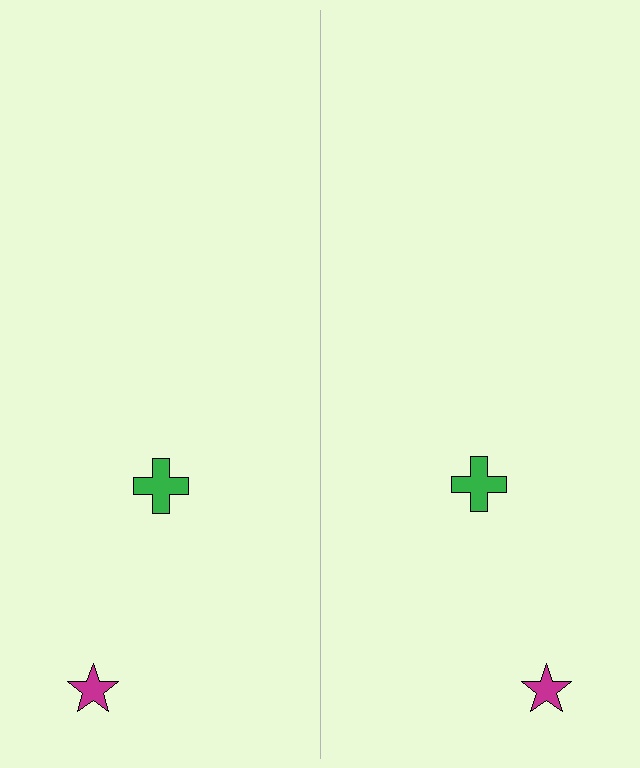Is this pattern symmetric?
Yes, this pattern has bilateral (reflection) symmetry.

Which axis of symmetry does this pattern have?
The pattern has a vertical axis of symmetry running through the center of the image.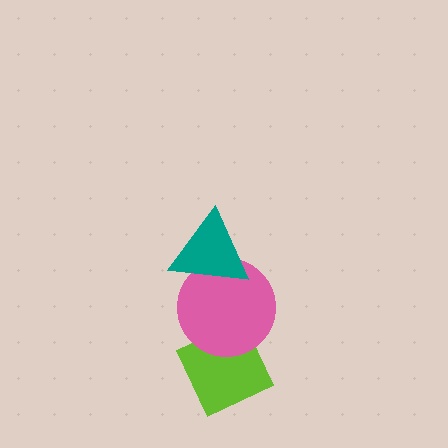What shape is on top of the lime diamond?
The pink circle is on top of the lime diamond.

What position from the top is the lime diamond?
The lime diamond is 3rd from the top.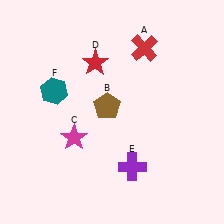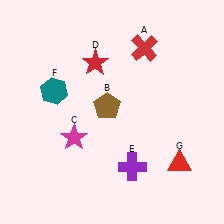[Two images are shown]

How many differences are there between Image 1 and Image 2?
There is 1 difference between the two images.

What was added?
A red triangle (G) was added in Image 2.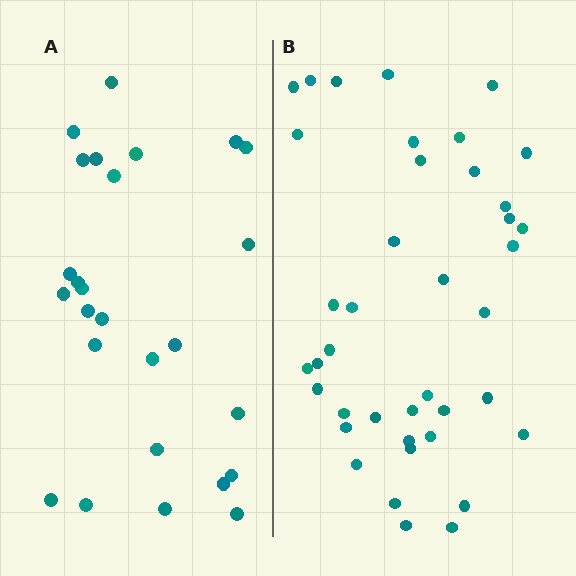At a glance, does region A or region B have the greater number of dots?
Region B (the right region) has more dots.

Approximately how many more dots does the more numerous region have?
Region B has approximately 15 more dots than region A.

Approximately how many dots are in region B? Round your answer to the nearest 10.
About 40 dots.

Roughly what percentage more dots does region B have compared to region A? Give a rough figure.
About 55% more.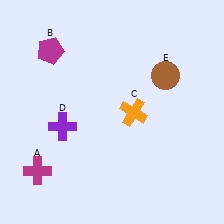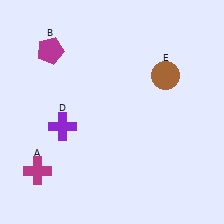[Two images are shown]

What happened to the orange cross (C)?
The orange cross (C) was removed in Image 2. It was in the bottom-right area of Image 1.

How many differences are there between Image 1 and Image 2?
There is 1 difference between the two images.